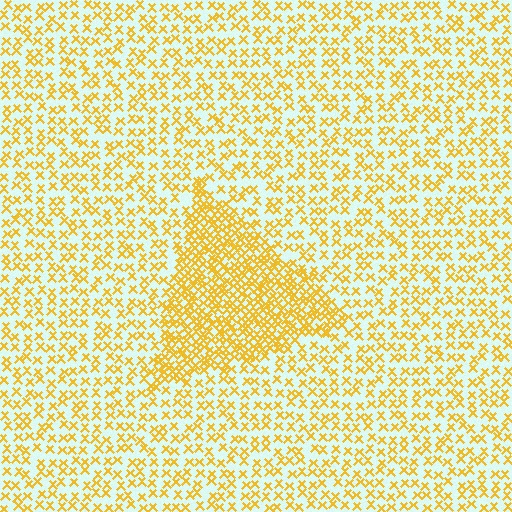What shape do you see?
I see a triangle.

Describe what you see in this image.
The image contains small yellow elements arranged at two different densities. A triangle-shaped region is visible where the elements are more densely packed than the surrounding area.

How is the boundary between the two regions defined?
The boundary is defined by a change in element density (approximately 2.2x ratio). All elements are the same color, size, and shape.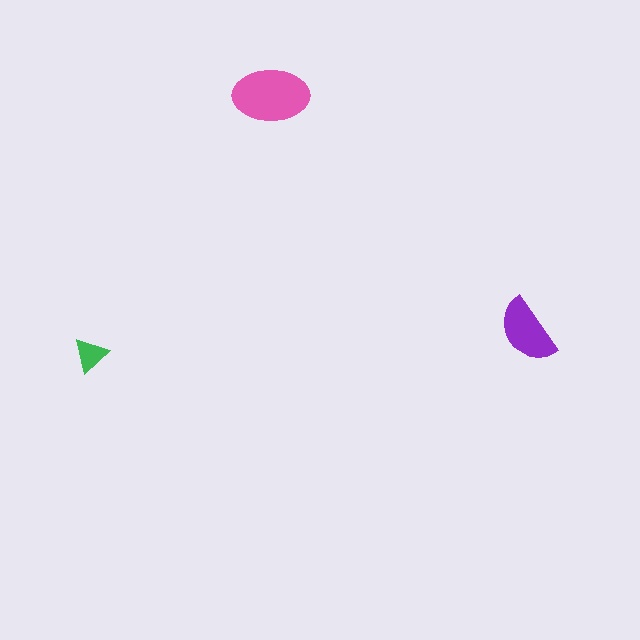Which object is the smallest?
The green triangle.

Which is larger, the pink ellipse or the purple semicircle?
The pink ellipse.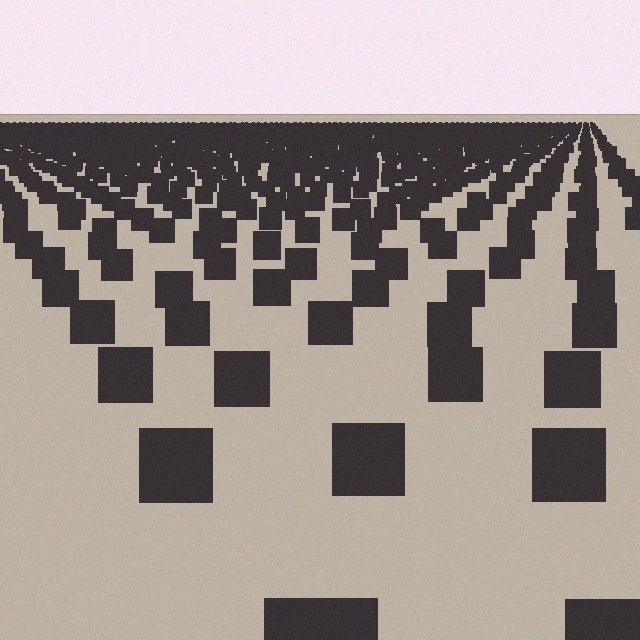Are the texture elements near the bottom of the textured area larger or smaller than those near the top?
Larger. Near the bottom, elements are closer to the viewer and appear at a bigger on-screen size.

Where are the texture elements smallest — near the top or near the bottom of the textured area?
Near the top.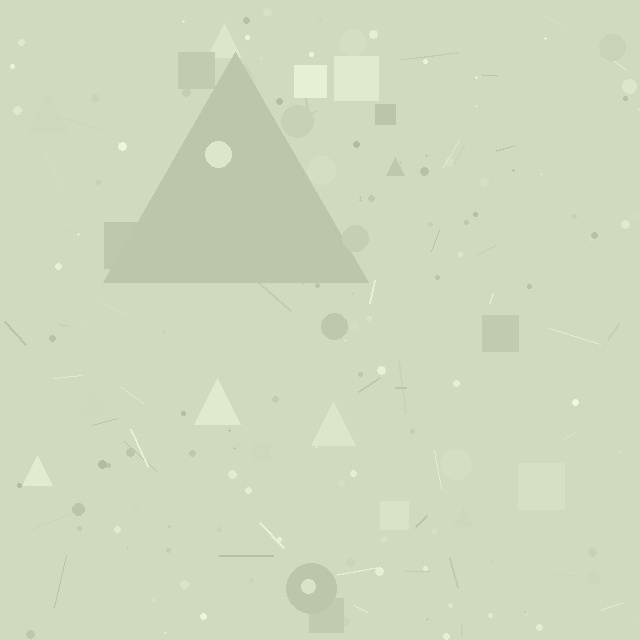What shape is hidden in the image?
A triangle is hidden in the image.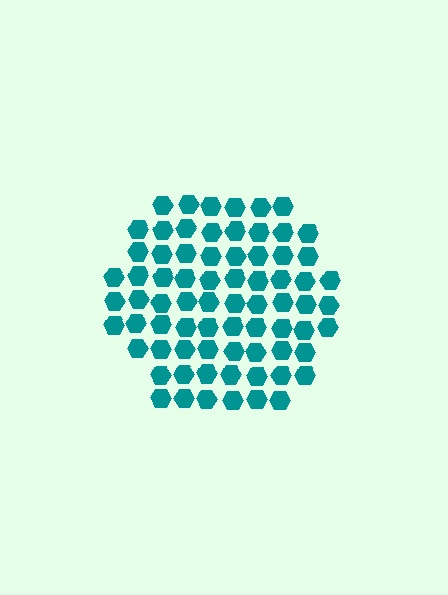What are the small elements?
The small elements are hexagons.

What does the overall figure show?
The overall figure shows a hexagon.